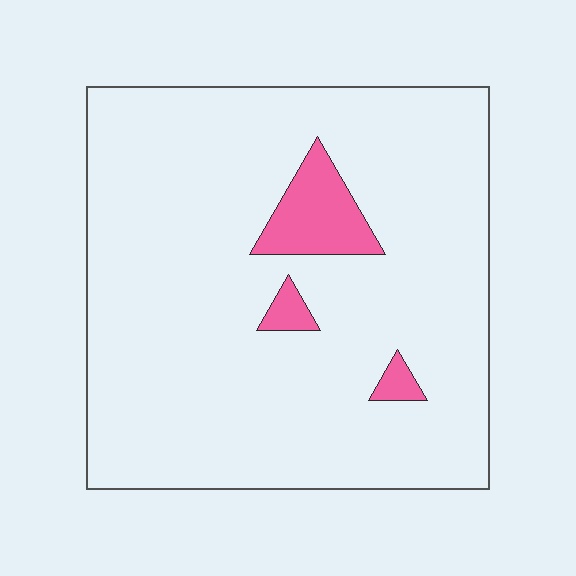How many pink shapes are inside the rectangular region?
3.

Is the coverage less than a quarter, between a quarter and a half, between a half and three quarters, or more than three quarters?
Less than a quarter.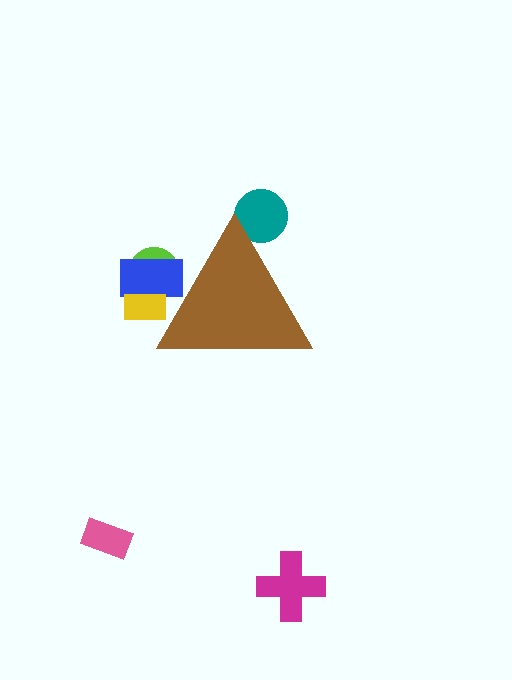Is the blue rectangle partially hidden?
Yes, the blue rectangle is partially hidden behind the brown triangle.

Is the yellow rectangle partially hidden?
Yes, the yellow rectangle is partially hidden behind the brown triangle.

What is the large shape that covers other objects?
A brown triangle.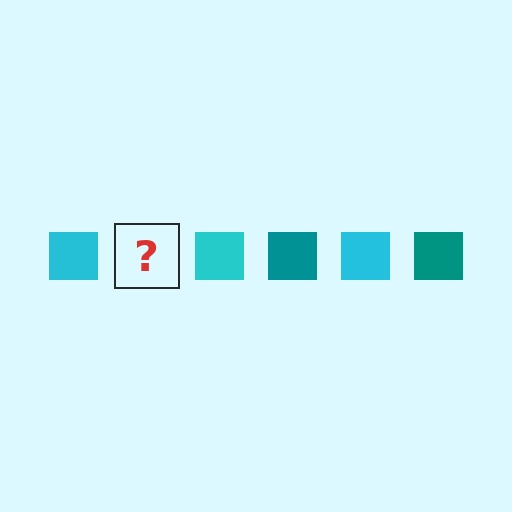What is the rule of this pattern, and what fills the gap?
The rule is that the pattern cycles through cyan, teal squares. The gap should be filled with a teal square.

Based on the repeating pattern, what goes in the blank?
The blank should be a teal square.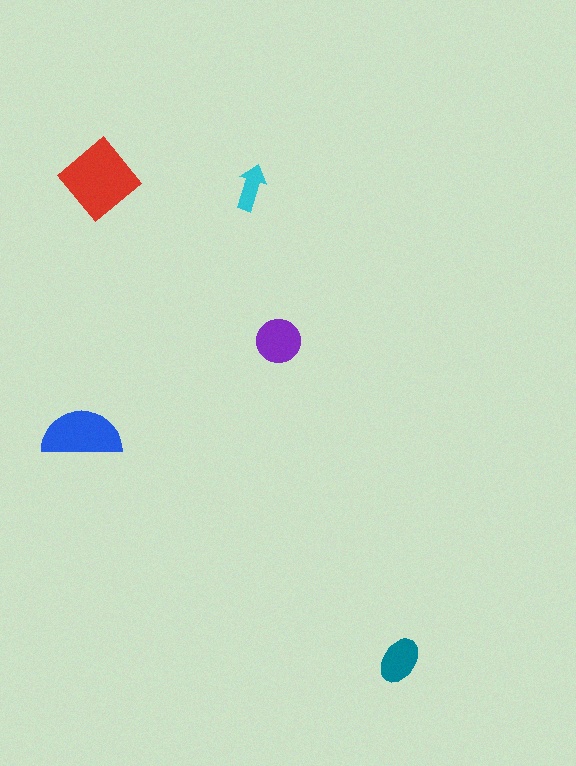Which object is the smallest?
The cyan arrow.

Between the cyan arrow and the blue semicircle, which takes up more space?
The blue semicircle.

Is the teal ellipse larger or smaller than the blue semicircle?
Smaller.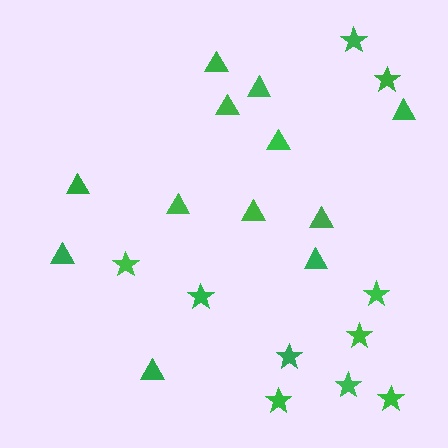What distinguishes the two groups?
There are 2 groups: one group of triangles (12) and one group of stars (10).